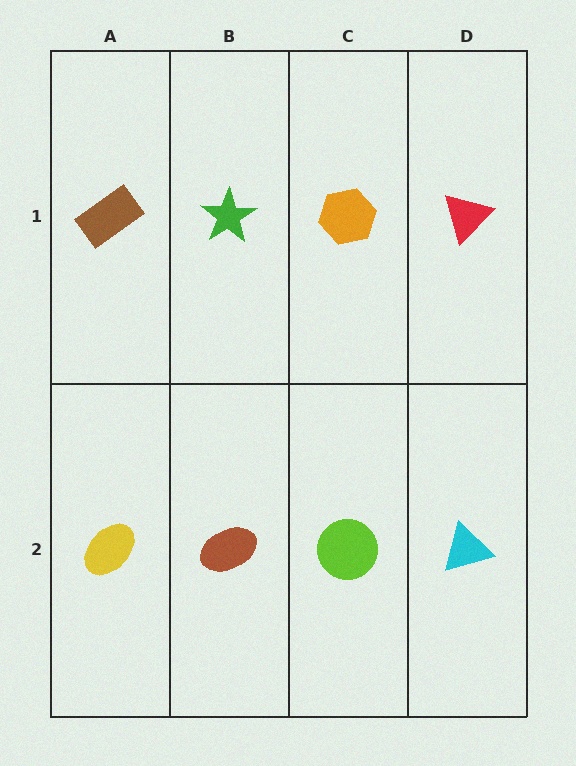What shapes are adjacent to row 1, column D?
A cyan triangle (row 2, column D), an orange hexagon (row 1, column C).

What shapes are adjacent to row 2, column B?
A green star (row 1, column B), a yellow ellipse (row 2, column A), a lime circle (row 2, column C).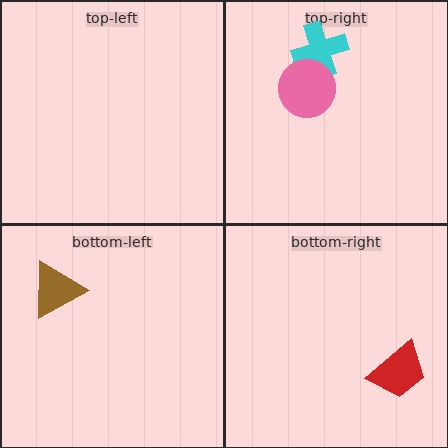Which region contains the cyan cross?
The top-right region.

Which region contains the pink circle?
The top-right region.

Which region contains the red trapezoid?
The bottom-right region.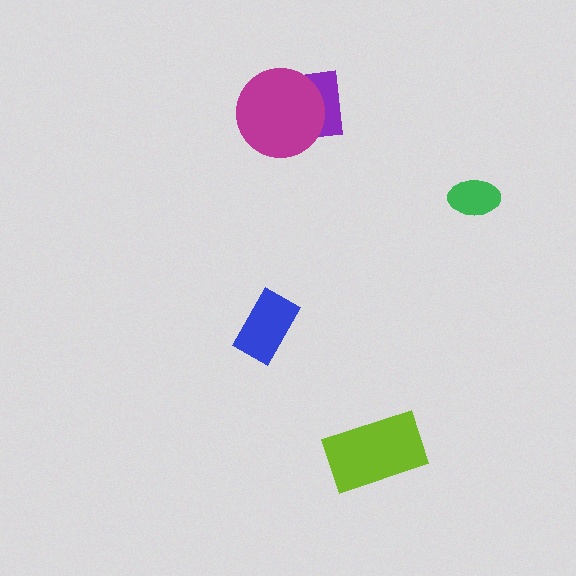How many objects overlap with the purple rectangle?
1 object overlaps with the purple rectangle.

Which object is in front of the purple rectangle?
The magenta circle is in front of the purple rectangle.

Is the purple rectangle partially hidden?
Yes, it is partially covered by another shape.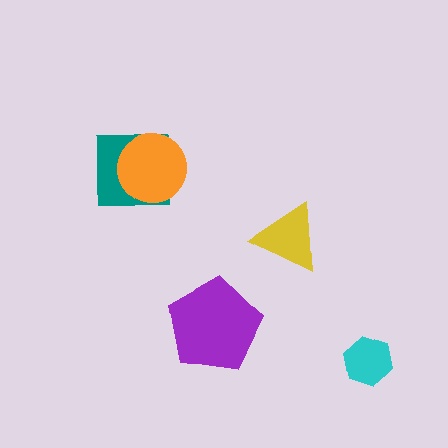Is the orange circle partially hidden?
No, no other shape covers it.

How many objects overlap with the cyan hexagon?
0 objects overlap with the cyan hexagon.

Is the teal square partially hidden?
Yes, it is partially covered by another shape.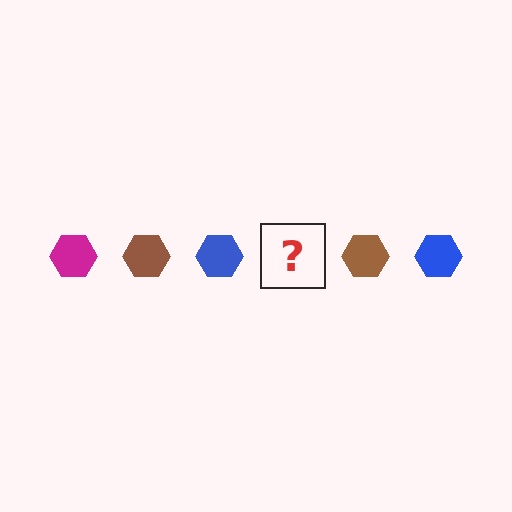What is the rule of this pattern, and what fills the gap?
The rule is that the pattern cycles through magenta, brown, blue hexagons. The gap should be filled with a magenta hexagon.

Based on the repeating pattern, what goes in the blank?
The blank should be a magenta hexagon.